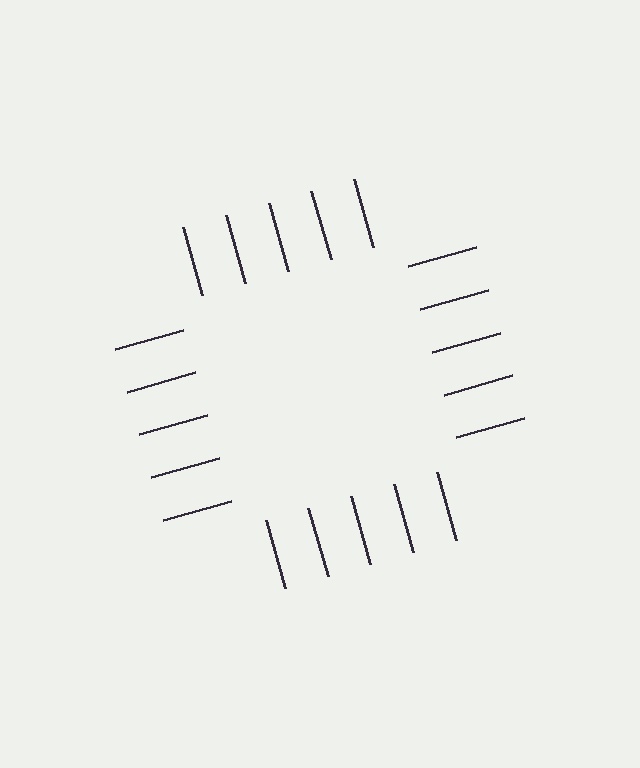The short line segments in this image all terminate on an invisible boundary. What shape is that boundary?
An illusory square — the line segments terminate on its edges but no continuous stroke is drawn.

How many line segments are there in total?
20 — 5 along each of the 4 edges.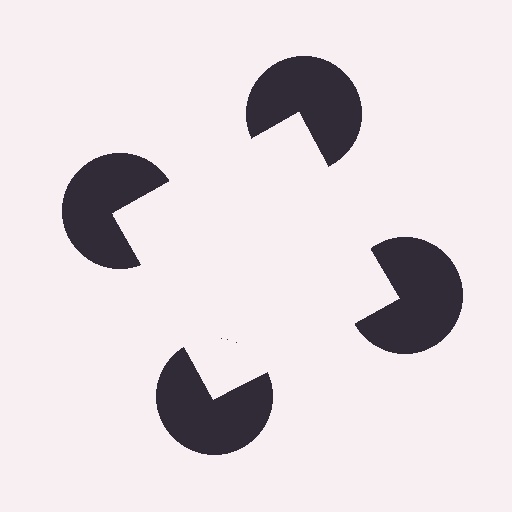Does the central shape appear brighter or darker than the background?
It typically appears slightly brighter than the background, even though no actual brightness change is drawn.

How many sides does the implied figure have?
4 sides.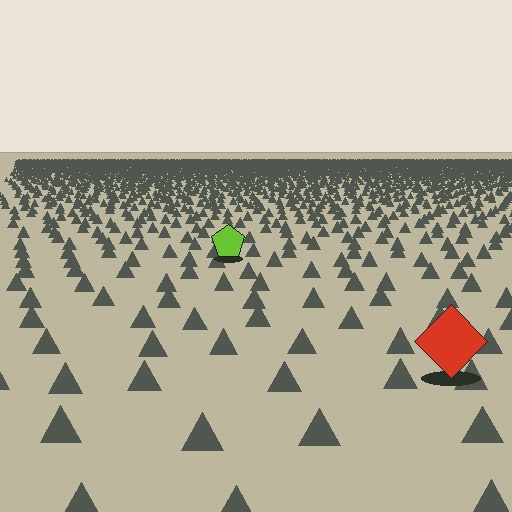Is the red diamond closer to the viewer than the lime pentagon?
Yes. The red diamond is closer — you can tell from the texture gradient: the ground texture is coarser near it.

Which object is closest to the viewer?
The red diamond is closest. The texture marks near it are larger and more spread out.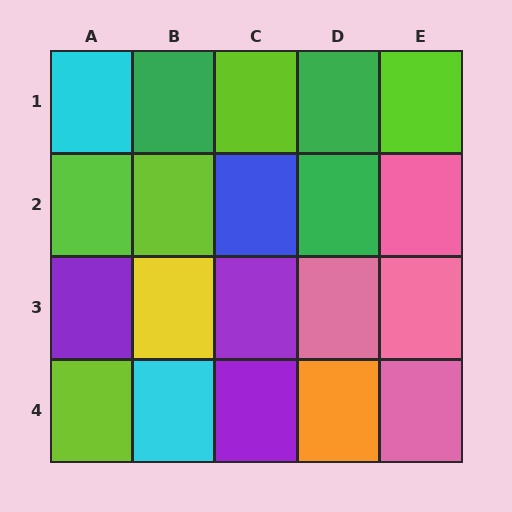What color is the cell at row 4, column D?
Orange.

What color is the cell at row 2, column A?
Lime.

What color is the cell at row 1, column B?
Green.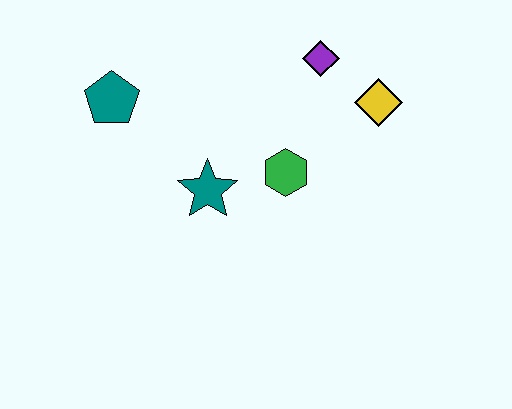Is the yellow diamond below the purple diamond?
Yes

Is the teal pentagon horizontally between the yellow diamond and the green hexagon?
No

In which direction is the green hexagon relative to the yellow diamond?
The green hexagon is to the left of the yellow diamond.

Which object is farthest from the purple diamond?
The teal pentagon is farthest from the purple diamond.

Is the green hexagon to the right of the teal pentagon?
Yes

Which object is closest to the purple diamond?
The yellow diamond is closest to the purple diamond.